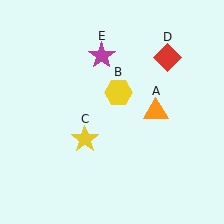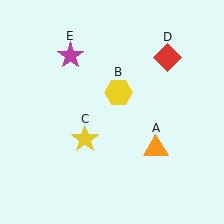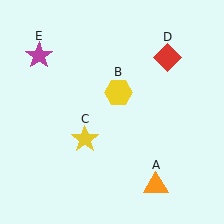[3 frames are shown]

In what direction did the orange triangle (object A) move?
The orange triangle (object A) moved down.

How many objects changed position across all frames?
2 objects changed position: orange triangle (object A), magenta star (object E).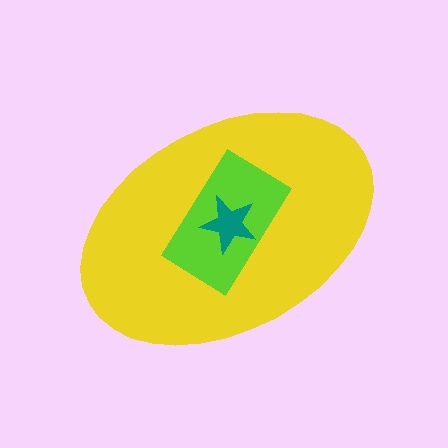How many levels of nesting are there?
3.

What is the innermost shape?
The teal star.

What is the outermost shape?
The yellow ellipse.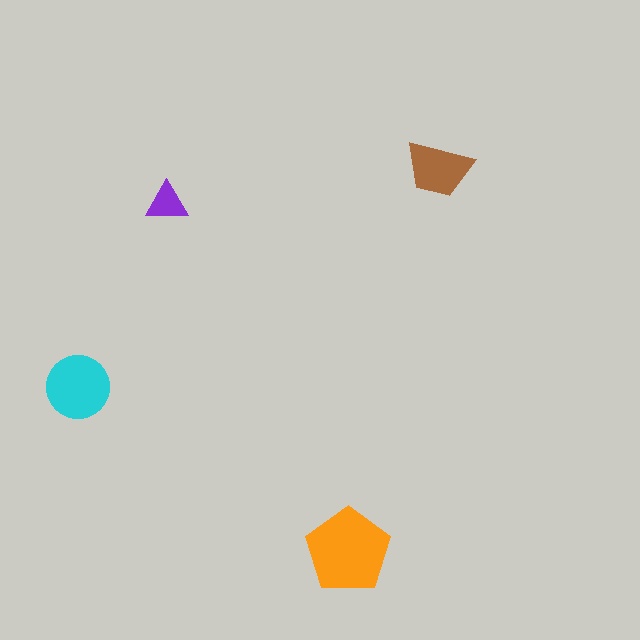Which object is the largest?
The orange pentagon.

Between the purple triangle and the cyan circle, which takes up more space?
The cyan circle.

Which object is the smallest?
The purple triangle.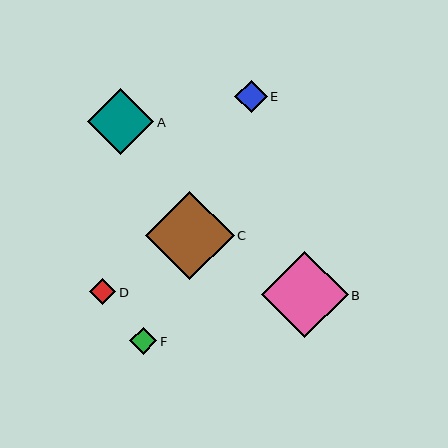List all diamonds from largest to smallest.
From largest to smallest: C, B, A, E, F, D.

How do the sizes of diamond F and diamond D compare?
Diamond F and diamond D are approximately the same size.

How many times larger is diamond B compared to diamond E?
Diamond B is approximately 2.7 times the size of diamond E.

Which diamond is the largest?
Diamond C is the largest with a size of approximately 88 pixels.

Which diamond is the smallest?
Diamond D is the smallest with a size of approximately 26 pixels.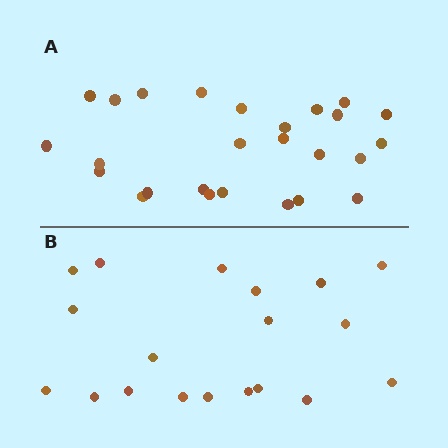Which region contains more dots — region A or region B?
Region A (the top region) has more dots.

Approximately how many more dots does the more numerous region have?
Region A has roughly 8 or so more dots than region B.